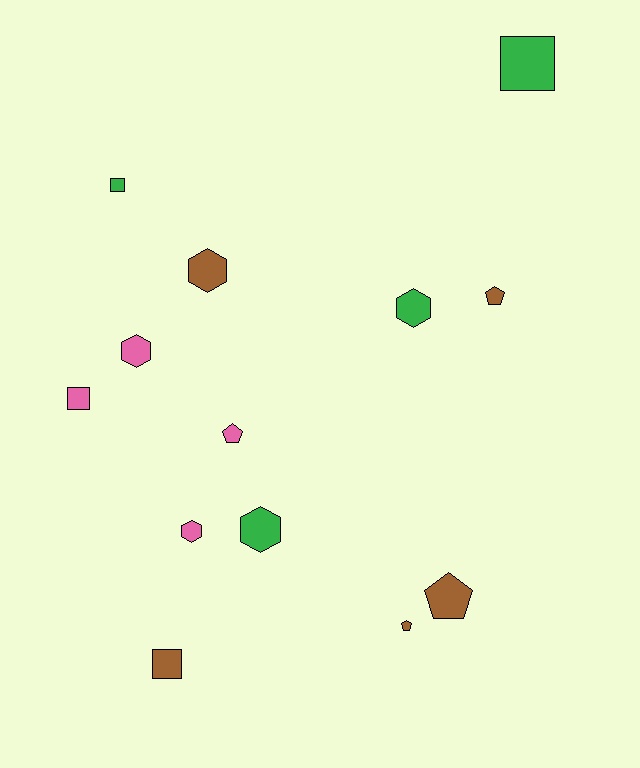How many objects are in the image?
There are 13 objects.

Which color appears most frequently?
Brown, with 5 objects.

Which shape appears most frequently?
Hexagon, with 5 objects.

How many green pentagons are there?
There are no green pentagons.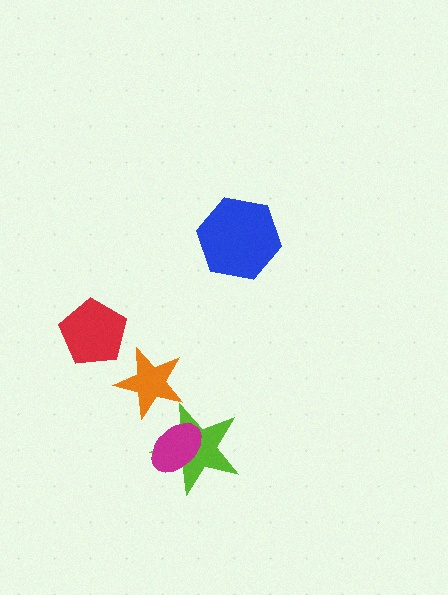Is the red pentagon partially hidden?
No, no other shape covers it.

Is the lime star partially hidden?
Yes, it is partially covered by another shape.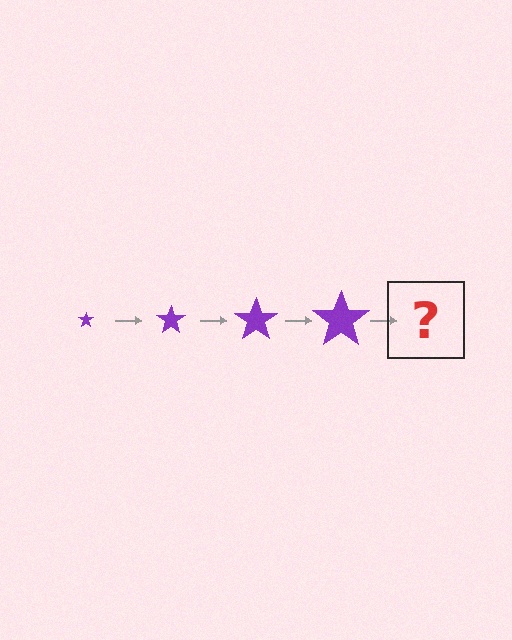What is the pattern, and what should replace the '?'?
The pattern is that the star gets progressively larger each step. The '?' should be a purple star, larger than the previous one.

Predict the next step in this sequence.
The next step is a purple star, larger than the previous one.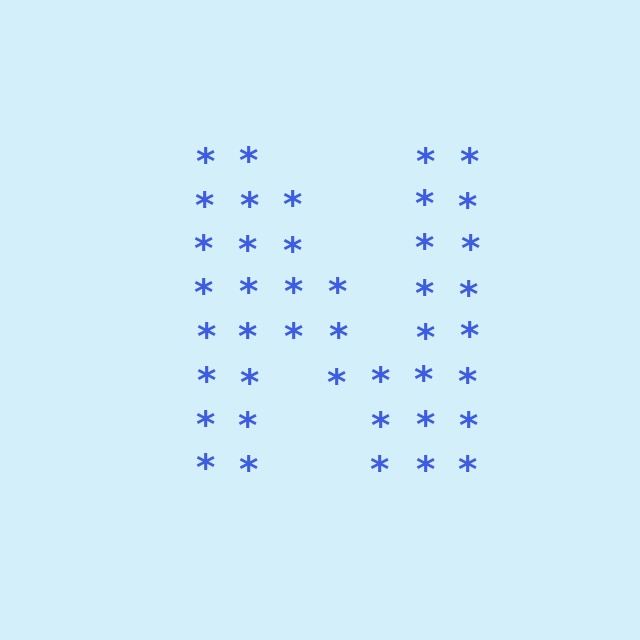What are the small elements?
The small elements are asterisks.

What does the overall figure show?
The overall figure shows the letter N.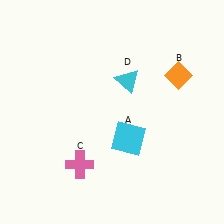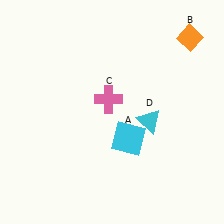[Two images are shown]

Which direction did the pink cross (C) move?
The pink cross (C) moved up.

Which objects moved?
The objects that moved are: the orange diamond (B), the pink cross (C), the cyan triangle (D).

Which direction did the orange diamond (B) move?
The orange diamond (B) moved up.